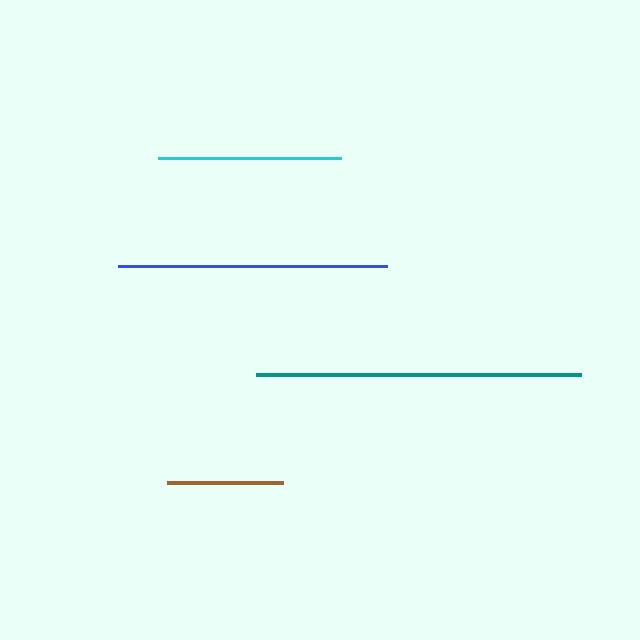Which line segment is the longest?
The teal line is the longest at approximately 326 pixels.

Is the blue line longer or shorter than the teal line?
The teal line is longer than the blue line.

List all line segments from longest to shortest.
From longest to shortest: teal, blue, cyan, brown.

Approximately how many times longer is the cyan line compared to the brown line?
The cyan line is approximately 1.6 times the length of the brown line.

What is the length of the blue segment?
The blue segment is approximately 269 pixels long.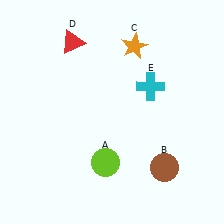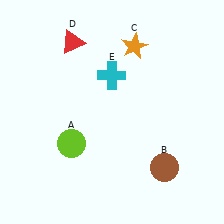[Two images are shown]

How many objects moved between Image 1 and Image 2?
2 objects moved between the two images.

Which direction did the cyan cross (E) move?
The cyan cross (E) moved left.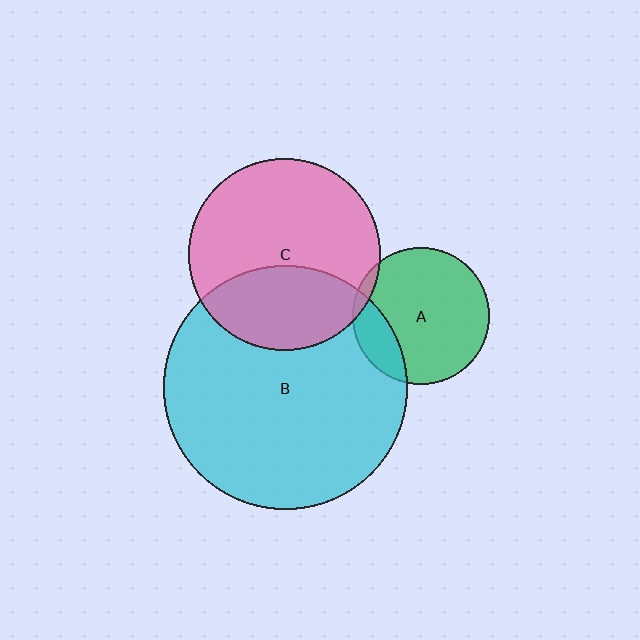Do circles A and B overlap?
Yes.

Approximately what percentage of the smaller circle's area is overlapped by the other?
Approximately 20%.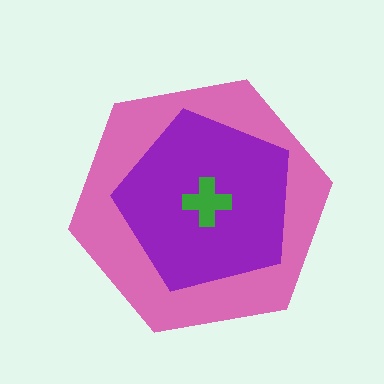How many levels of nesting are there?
3.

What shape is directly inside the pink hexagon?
The purple pentagon.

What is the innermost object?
The green cross.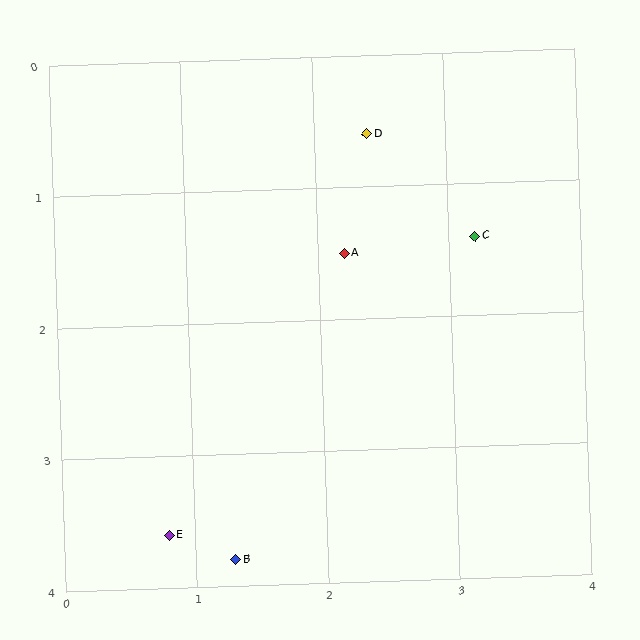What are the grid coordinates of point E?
Point E is at approximately (0.8, 3.6).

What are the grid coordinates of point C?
Point C is at approximately (3.2, 1.4).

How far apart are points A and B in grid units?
Points A and B are about 2.5 grid units apart.